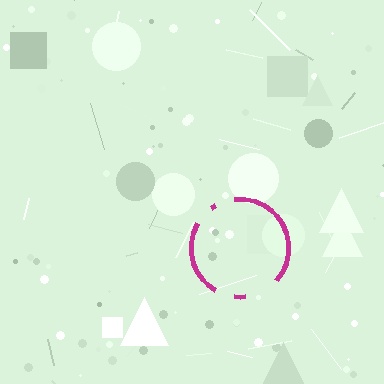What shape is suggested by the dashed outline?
The dashed outline suggests a circle.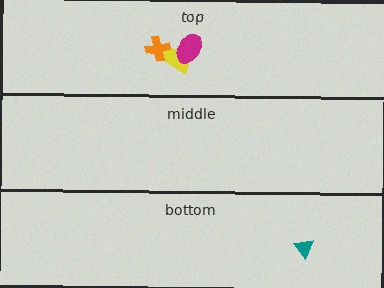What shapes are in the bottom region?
The teal triangle.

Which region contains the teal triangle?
The bottom region.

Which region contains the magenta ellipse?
The top region.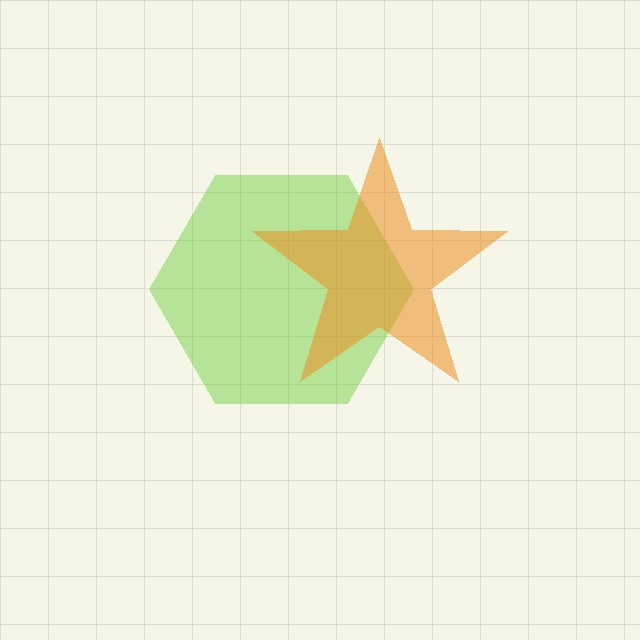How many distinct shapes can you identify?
There are 2 distinct shapes: a lime hexagon, an orange star.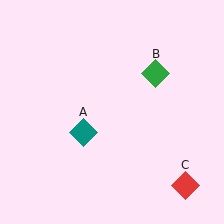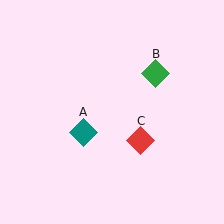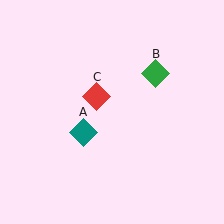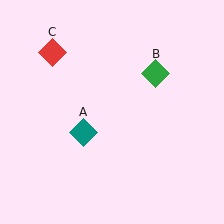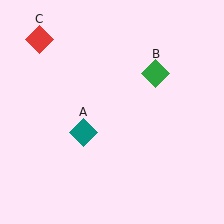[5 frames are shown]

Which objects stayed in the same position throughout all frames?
Teal diamond (object A) and green diamond (object B) remained stationary.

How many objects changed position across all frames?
1 object changed position: red diamond (object C).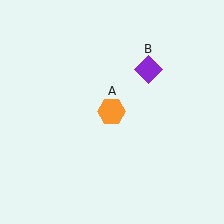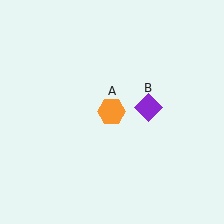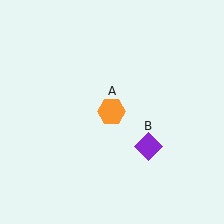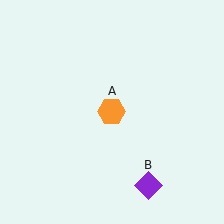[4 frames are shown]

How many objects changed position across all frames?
1 object changed position: purple diamond (object B).